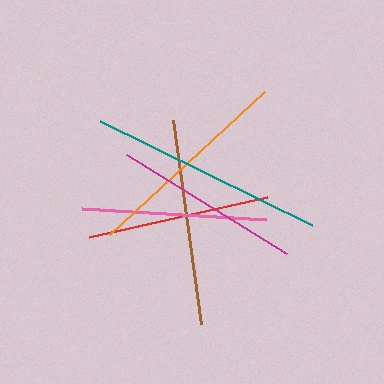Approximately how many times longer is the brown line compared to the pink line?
The brown line is approximately 1.1 times the length of the pink line.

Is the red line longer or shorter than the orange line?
The orange line is longer than the red line.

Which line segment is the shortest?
The red line is the shortest at approximately 182 pixels.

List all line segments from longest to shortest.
From longest to shortest: teal, orange, brown, magenta, pink, red.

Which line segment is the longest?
The teal line is the longest at approximately 236 pixels.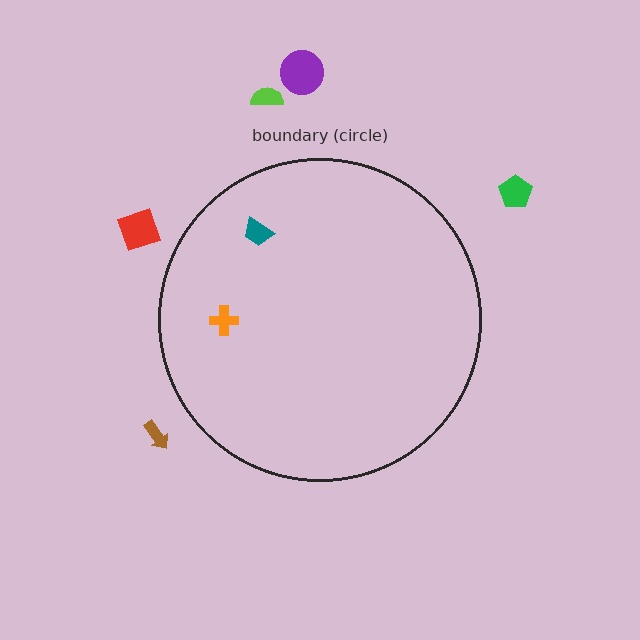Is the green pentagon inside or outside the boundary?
Outside.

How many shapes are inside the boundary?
2 inside, 5 outside.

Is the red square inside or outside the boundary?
Outside.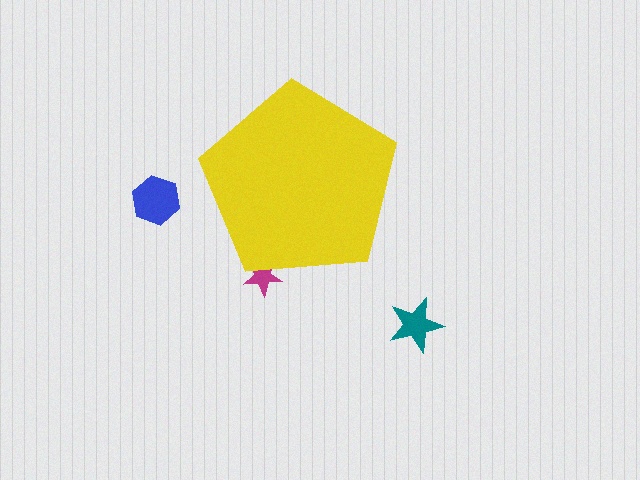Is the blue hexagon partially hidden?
No, the blue hexagon is fully visible.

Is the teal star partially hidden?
No, the teal star is fully visible.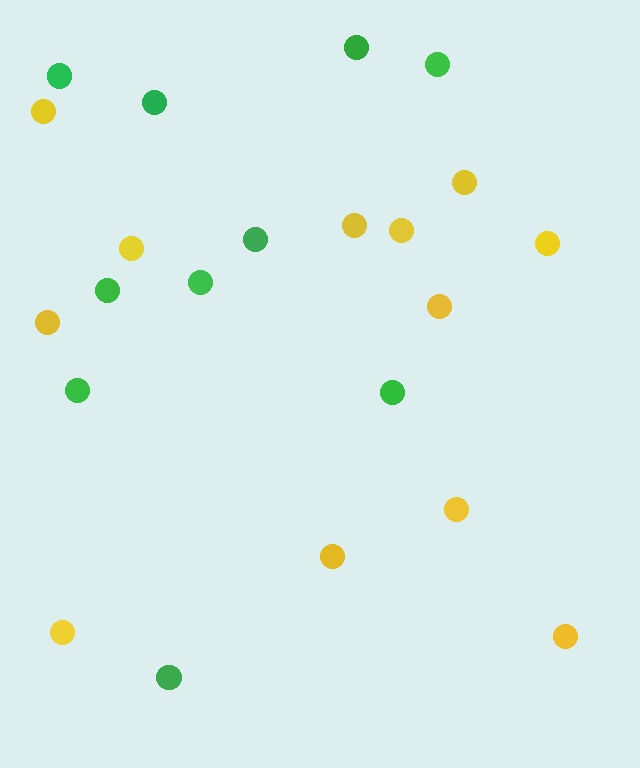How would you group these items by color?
There are 2 groups: one group of green circles (10) and one group of yellow circles (12).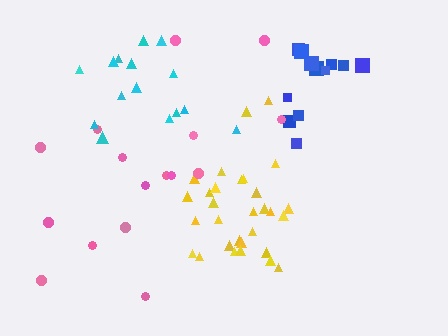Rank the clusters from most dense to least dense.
yellow, blue, cyan, pink.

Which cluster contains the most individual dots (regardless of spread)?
Yellow (30).